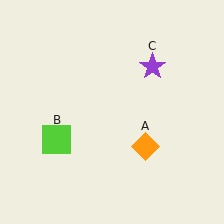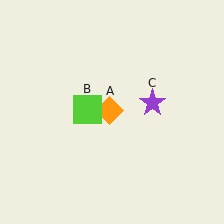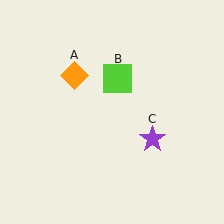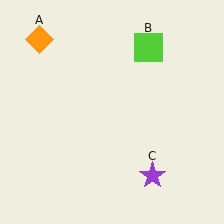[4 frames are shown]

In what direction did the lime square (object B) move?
The lime square (object B) moved up and to the right.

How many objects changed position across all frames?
3 objects changed position: orange diamond (object A), lime square (object B), purple star (object C).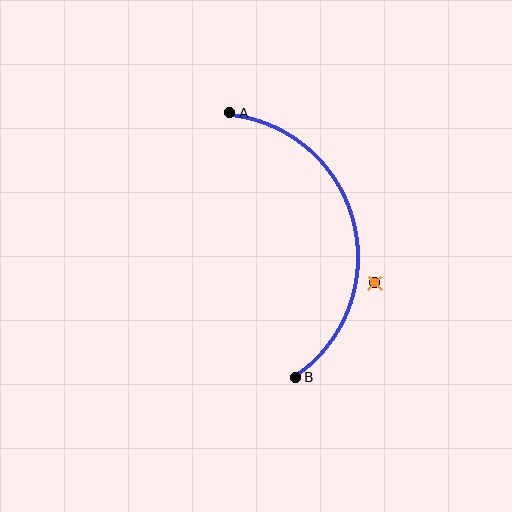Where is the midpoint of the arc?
The arc midpoint is the point on the curve farthest from the straight line joining A and B. It sits to the right of that line.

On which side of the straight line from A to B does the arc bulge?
The arc bulges to the right of the straight line connecting A and B.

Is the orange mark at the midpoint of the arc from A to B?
No — the orange mark does not lie on the arc at all. It sits slightly outside the curve.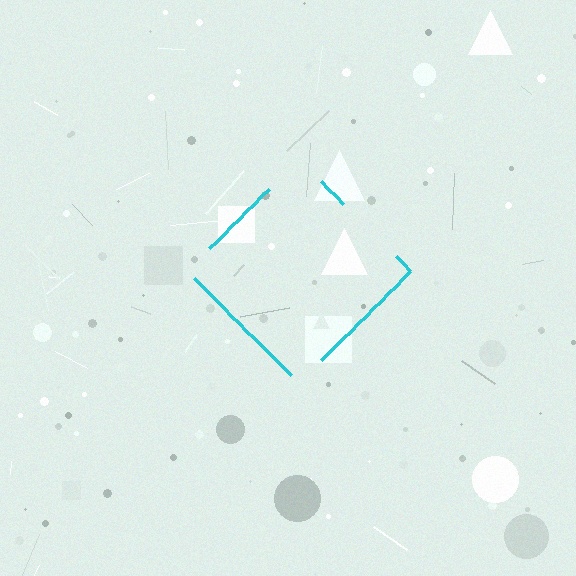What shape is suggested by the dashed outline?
The dashed outline suggests a diamond.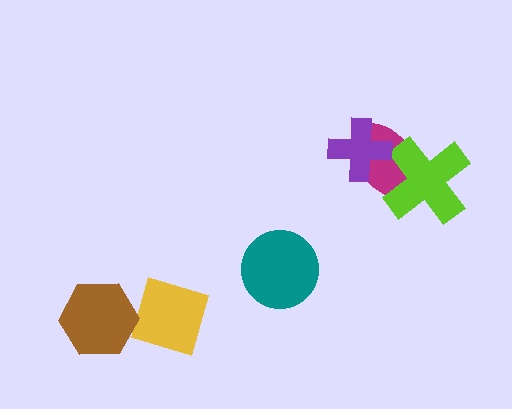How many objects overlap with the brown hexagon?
1 object overlaps with the brown hexagon.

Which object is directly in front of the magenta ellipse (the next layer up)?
The lime cross is directly in front of the magenta ellipse.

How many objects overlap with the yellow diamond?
1 object overlaps with the yellow diamond.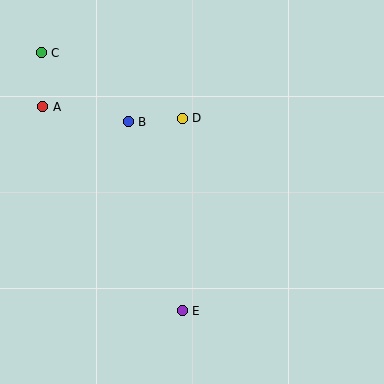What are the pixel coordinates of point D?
Point D is at (182, 118).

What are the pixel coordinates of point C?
Point C is at (41, 53).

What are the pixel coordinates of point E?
Point E is at (182, 311).